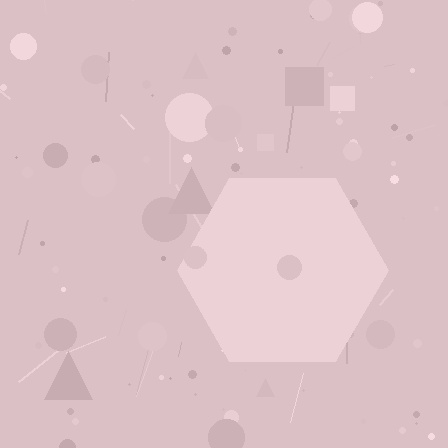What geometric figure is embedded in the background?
A hexagon is embedded in the background.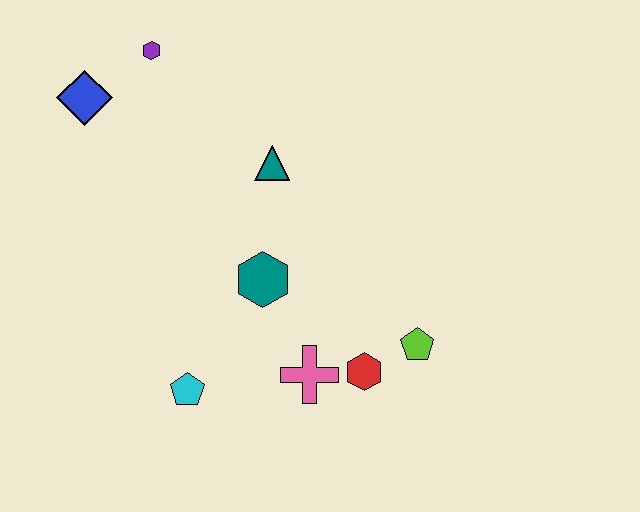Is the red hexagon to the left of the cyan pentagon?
No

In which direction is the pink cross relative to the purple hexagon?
The pink cross is below the purple hexagon.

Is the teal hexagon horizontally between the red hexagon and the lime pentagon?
No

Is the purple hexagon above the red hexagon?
Yes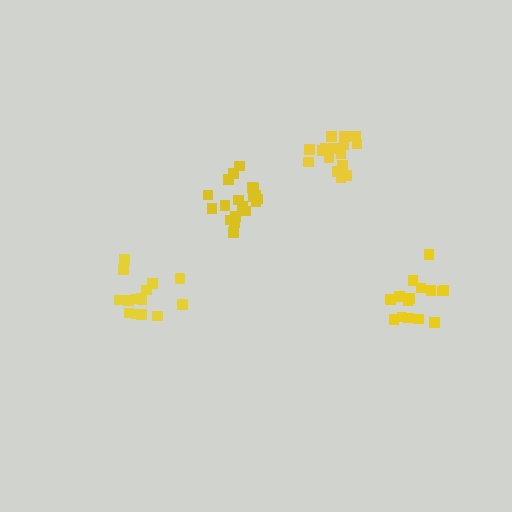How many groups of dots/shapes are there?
There are 4 groups.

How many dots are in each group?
Group 1: 19 dots, Group 2: 18 dots, Group 3: 15 dots, Group 4: 16 dots (68 total).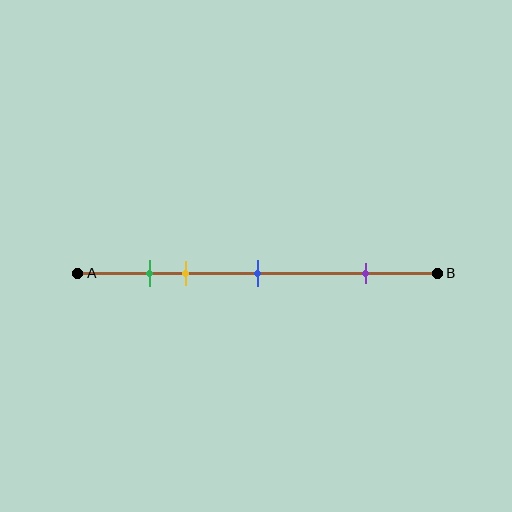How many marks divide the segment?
There are 4 marks dividing the segment.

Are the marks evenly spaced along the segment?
No, the marks are not evenly spaced.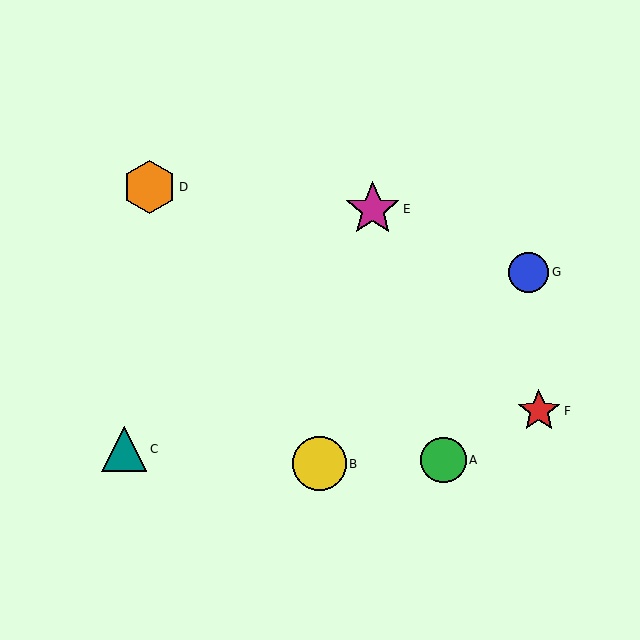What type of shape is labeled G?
Shape G is a blue circle.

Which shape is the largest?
The magenta star (labeled E) is the largest.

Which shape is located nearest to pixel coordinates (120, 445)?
The teal triangle (labeled C) at (124, 449) is nearest to that location.